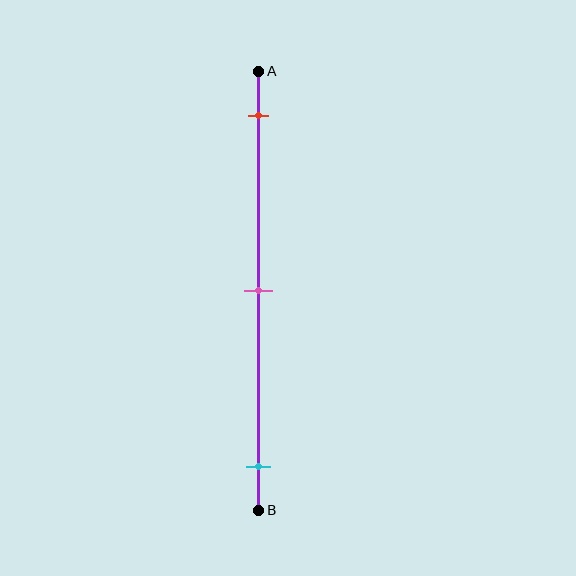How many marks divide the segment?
There are 3 marks dividing the segment.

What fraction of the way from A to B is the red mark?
The red mark is approximately 10% (0.1) of the way from A to B.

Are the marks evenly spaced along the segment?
Yes, the marks are approximately evenly spaced.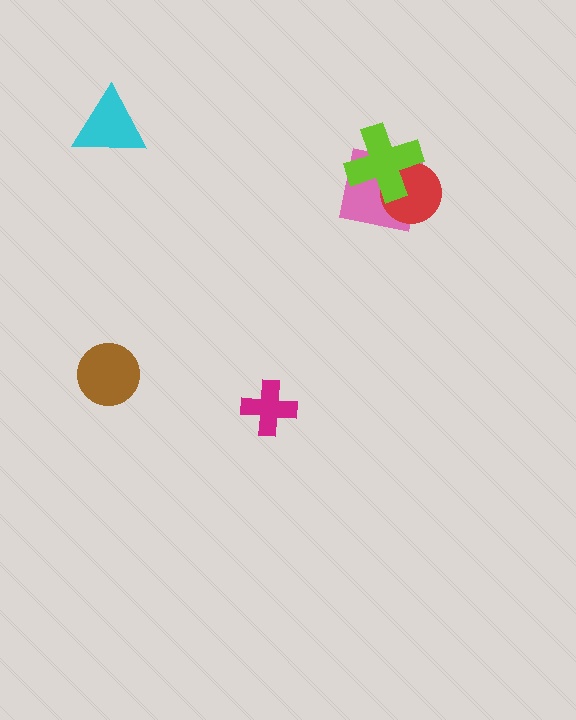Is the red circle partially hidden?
Yes, it is partially covered by another shape.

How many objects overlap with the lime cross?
2 objects overlap with the lime cross.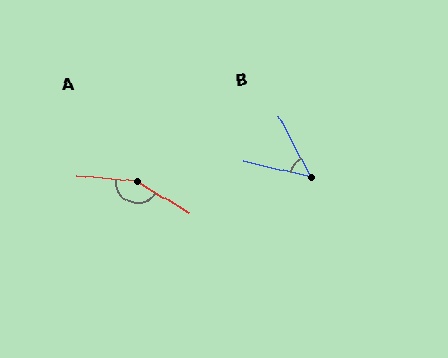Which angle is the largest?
A, at approximately 153 degrees.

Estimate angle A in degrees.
Approximately 153 degrees.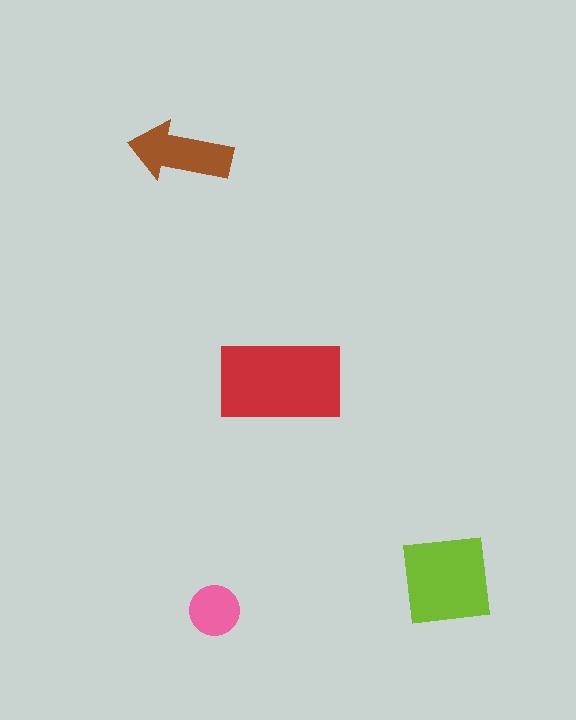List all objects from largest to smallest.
The red rectangle, the lime square, the brown arrow, the pink circle.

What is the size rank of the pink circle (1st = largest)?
4th.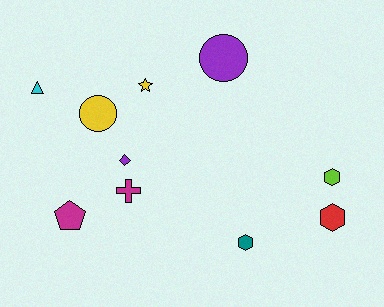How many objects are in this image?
There are 10 objects.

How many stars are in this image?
There is 1 star.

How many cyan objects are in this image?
There is 1 cyan object.